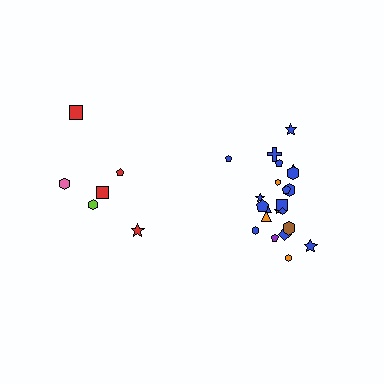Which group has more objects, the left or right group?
The right group.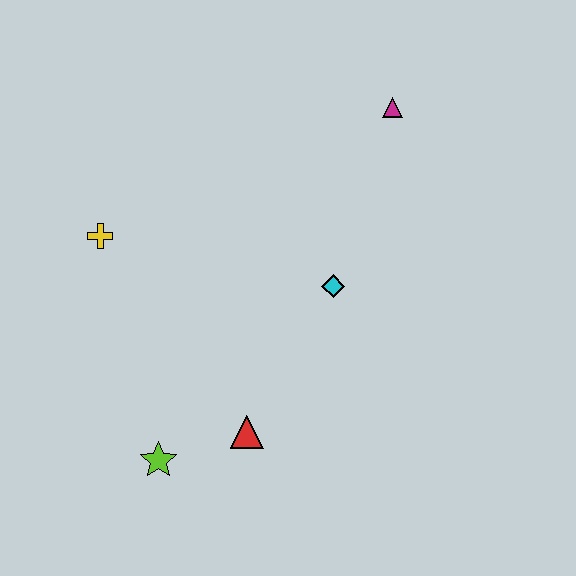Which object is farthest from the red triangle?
The magenta triangle is farthest from the red triangle.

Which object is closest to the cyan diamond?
The red triangle is closest to the cyan diamond.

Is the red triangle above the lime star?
Yes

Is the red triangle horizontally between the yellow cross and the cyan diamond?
Yes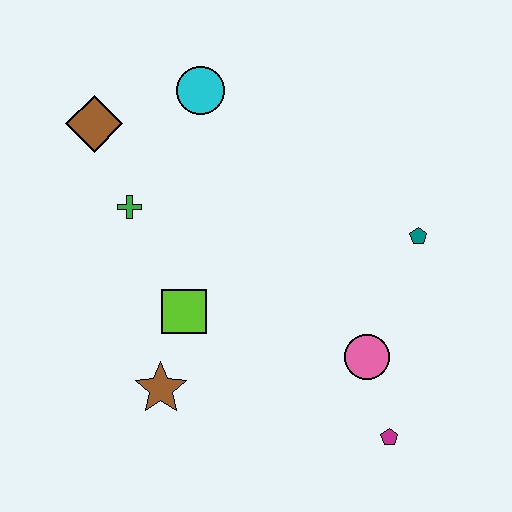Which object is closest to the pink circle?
The magenta pentagon is closest to the pink circle.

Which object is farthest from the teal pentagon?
The brown diamond is farthest from the teal pentagon.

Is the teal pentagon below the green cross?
Yes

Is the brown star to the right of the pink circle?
No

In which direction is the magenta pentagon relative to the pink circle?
The magenta pentagon is below the pink circle.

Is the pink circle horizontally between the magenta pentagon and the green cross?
Yes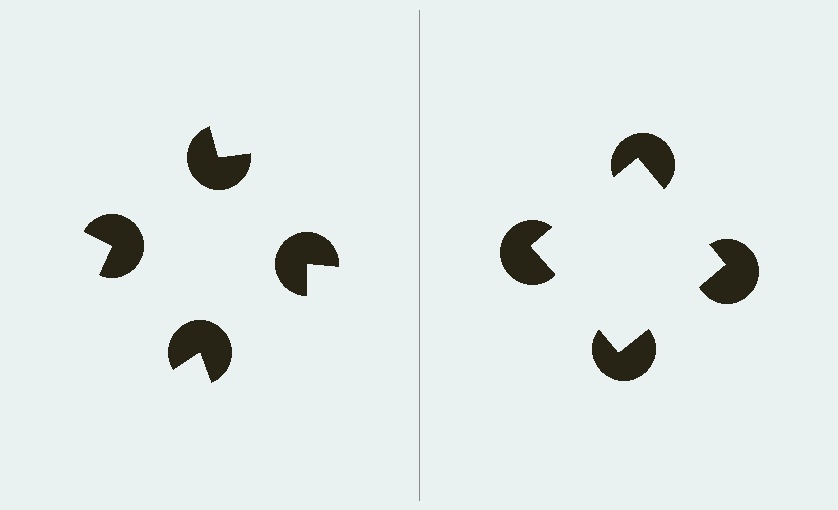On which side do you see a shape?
An illusory square appears on the right side. On the left side the wedge cuts are rotated, so no coherent shape forms.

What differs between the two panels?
The pac-man discs are positioned identically on both sides; only the wedge orientations differ. On the right they align to a square; on the left they are misaligned.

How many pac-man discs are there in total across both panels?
8 — 4 on each side.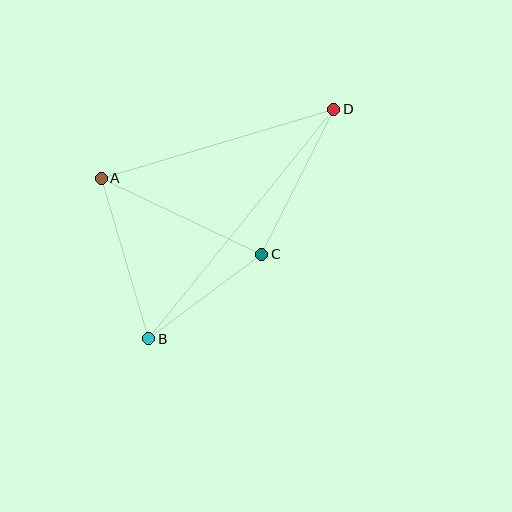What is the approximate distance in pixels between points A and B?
The distance between A and B is approximately 167 pixels.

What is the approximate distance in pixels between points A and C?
The distance between A and C is approximately 178 pixels.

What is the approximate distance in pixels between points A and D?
The distance between A and D is approximately 242 pixels.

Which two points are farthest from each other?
Points B and D are farthest from each other.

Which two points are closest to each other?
Points B and C are closest to each other.